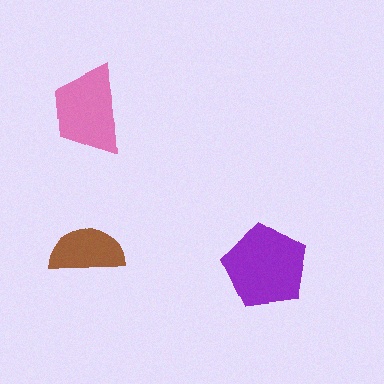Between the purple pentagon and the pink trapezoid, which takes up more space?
The purple pentagon.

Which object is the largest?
The purple pentagon.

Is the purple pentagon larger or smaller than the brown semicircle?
Larger.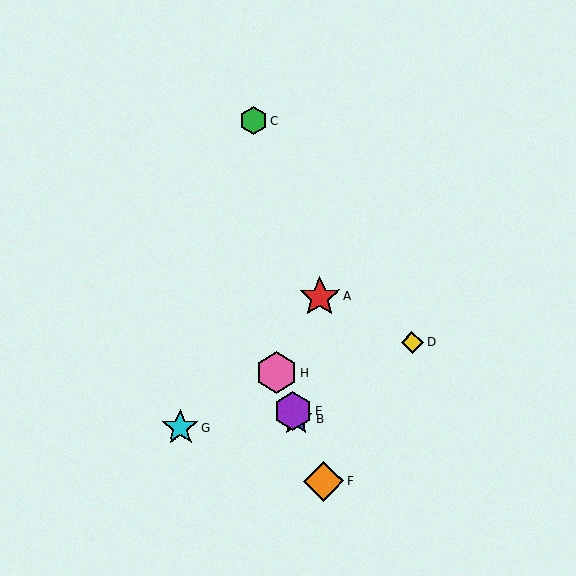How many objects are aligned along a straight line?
4 objects (B, E, F, H) are aligned along a straight line.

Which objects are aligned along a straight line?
Objects B, E, F, H are aligned along a straight line.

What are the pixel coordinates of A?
Object A is at (320, 297).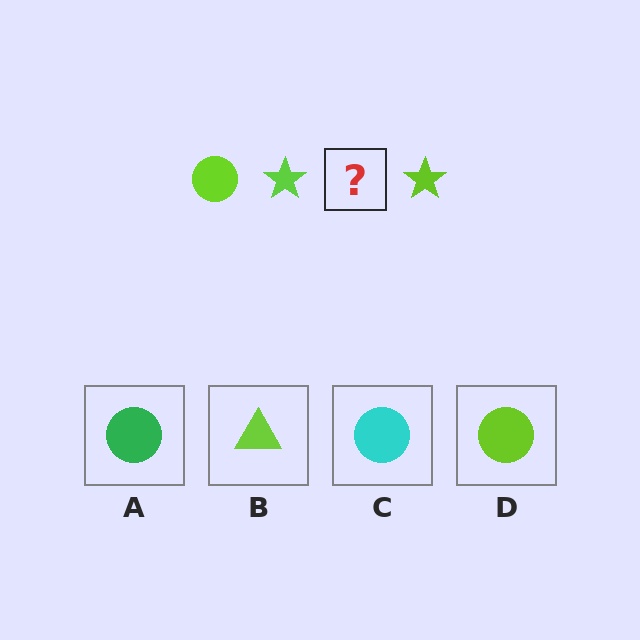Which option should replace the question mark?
Option D.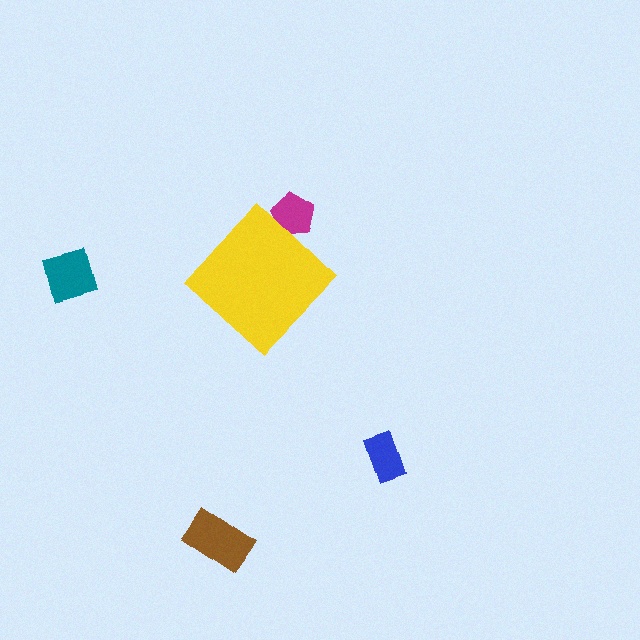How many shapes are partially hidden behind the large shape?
1 shape is partially hidden.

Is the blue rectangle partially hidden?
No, the blue rectangle is fully visible.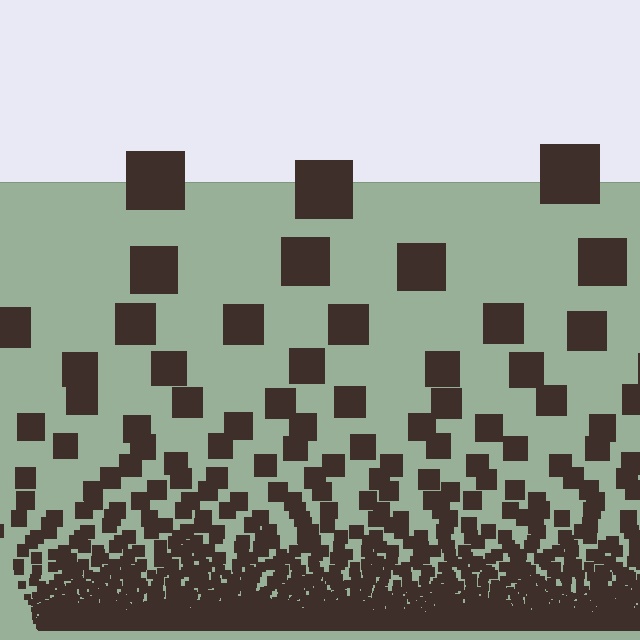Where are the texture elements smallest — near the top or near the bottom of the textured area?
Near the bottom.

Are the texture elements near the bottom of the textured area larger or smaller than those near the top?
Smaller. The gradient is inverted — elements near the bottom are smaller and denser.